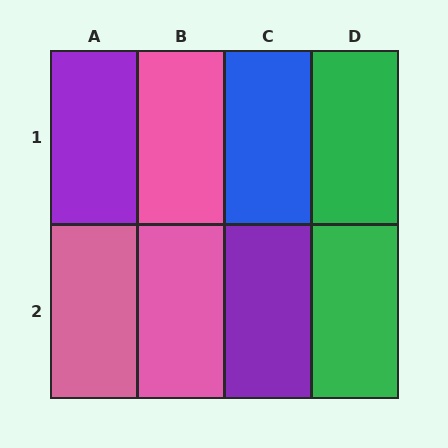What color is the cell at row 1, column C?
Blue.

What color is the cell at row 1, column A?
Purple.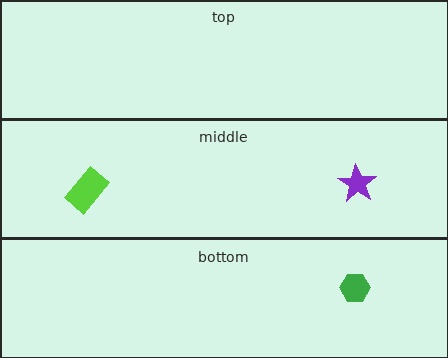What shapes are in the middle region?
The lime rectangle, the purple star.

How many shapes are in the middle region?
2.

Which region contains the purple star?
The middle region.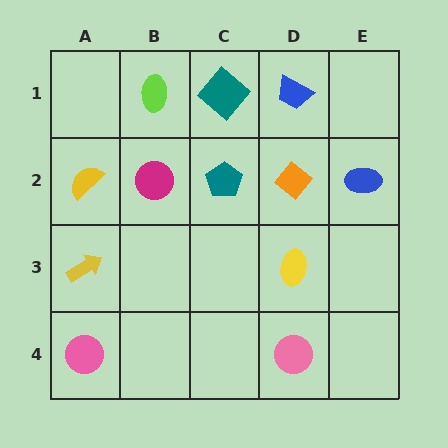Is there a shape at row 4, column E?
No, that cell is empty.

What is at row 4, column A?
A pink circle.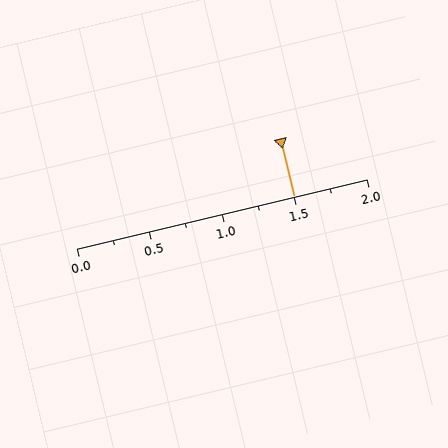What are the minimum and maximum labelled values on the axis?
The axis runs from 0.0 to 2.0.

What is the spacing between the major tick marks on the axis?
The major ticks are spaced 0.5 apart.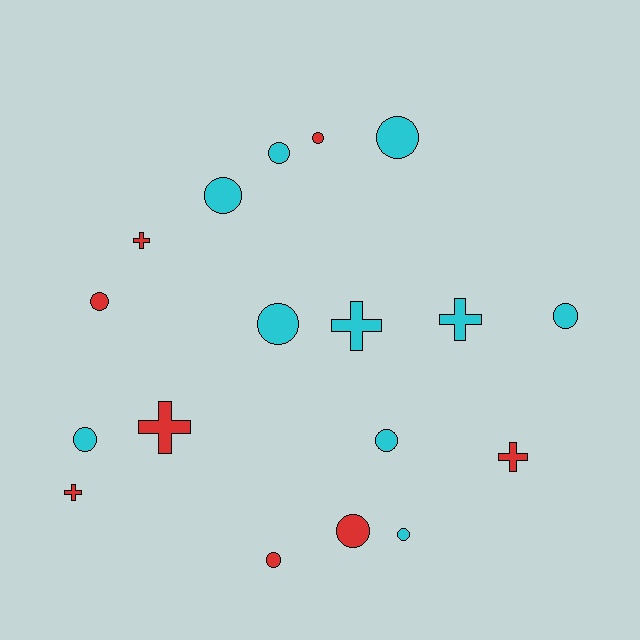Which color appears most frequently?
Cyan, with 10 objects.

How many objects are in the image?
There are 18 objects.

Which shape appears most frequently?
Circle, with 12 objects.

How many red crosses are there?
There are 4 red crosses.